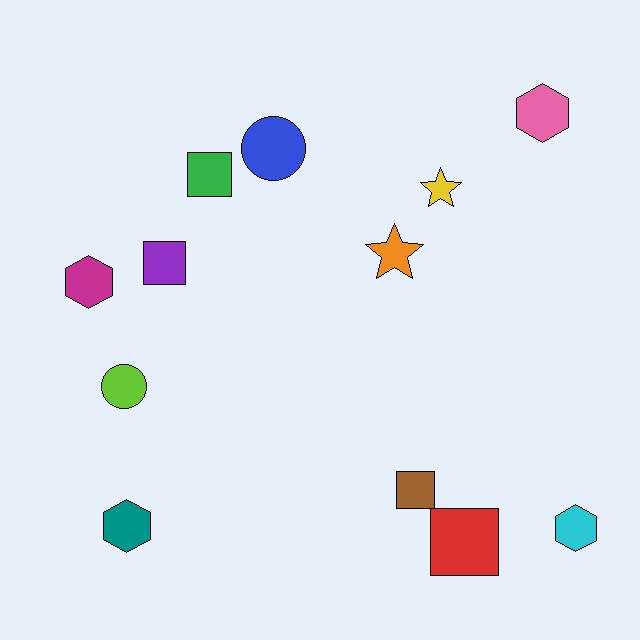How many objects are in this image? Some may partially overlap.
There are 12 objects.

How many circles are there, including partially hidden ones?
There are 2 circles.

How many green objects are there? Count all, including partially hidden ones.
There is 1 green object.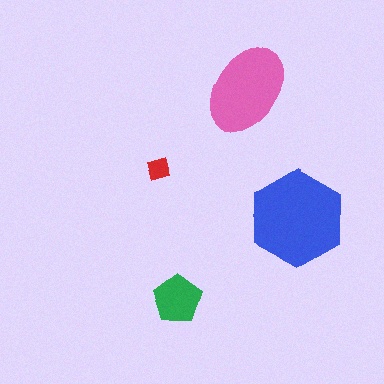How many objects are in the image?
There are 4 objects in the image.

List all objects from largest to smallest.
The blue hexagon, the pink ellipse, the green pentagon, the red square.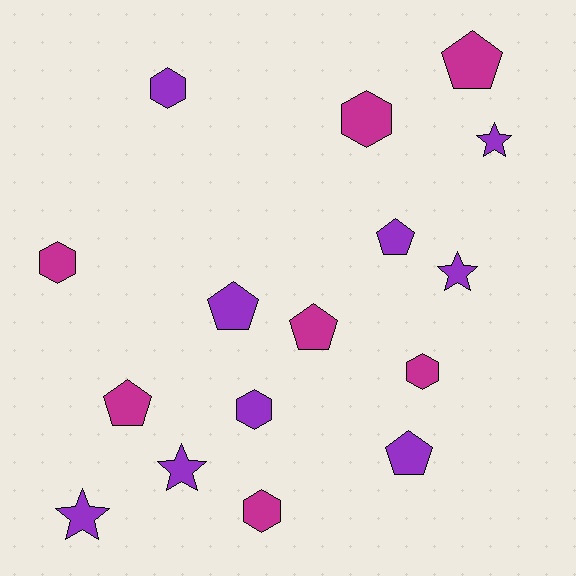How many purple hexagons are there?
There are 2 purple hexagons.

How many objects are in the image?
There are 16 objects.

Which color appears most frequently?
Purple, with 9 objects.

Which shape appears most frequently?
Pentagon, with 6 objects.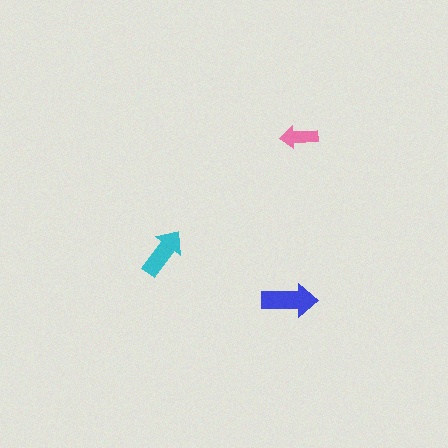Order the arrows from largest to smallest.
the blue one, the cyan one, the pink one.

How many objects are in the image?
There are 3 objects in the image.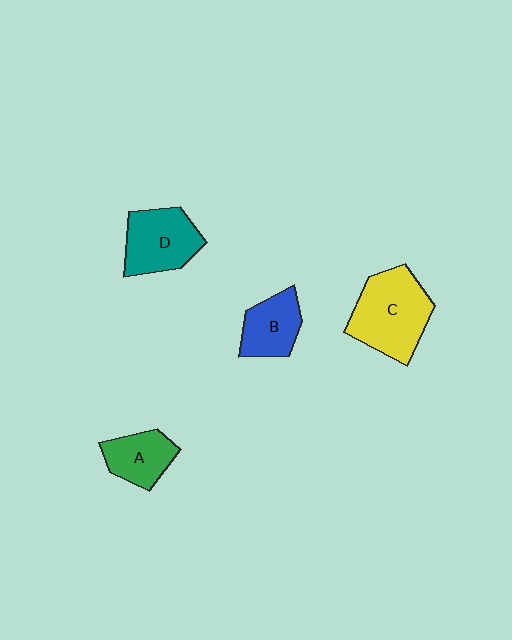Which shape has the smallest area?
Shape A (green).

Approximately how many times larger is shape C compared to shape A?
Approximately 1.8 times.